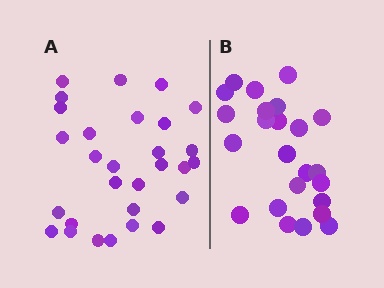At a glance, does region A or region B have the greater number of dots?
Region A (the left region) has more dots.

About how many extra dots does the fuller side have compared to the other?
Region A has about 5 more dots than region B.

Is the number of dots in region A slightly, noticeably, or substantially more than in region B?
Region A has only slightly more — the two regions are fairly close. The ratio is roughly 1.2 to 1.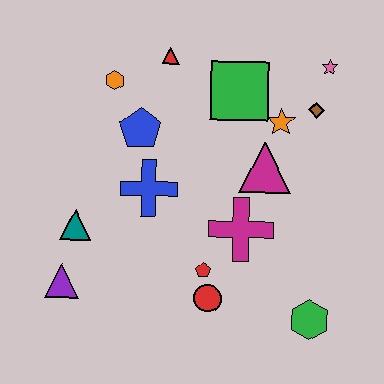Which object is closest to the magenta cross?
The red pentagon is closest to the magenta cross.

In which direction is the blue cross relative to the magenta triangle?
The blue cross is to the left of the magenta triangle.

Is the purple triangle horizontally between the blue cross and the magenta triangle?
No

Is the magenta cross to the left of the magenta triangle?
Yes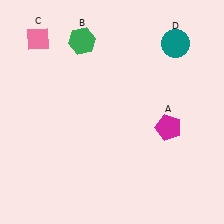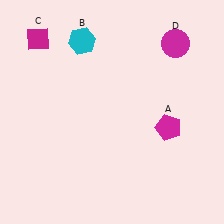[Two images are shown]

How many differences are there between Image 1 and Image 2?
There are 3 differences between the two images.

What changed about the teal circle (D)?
In Image 1, D is teal. In Image 2, it changed to magenta.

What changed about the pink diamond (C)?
In Image 1, C is pink. In Image 2, it changed to magenta.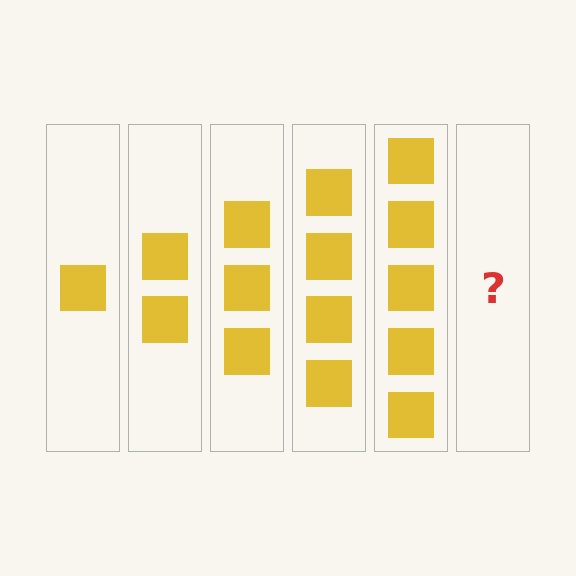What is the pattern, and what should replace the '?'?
The pattern is that each step adds one more square. The '?' should be 6 squares.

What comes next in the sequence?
The next element should be 6 squares.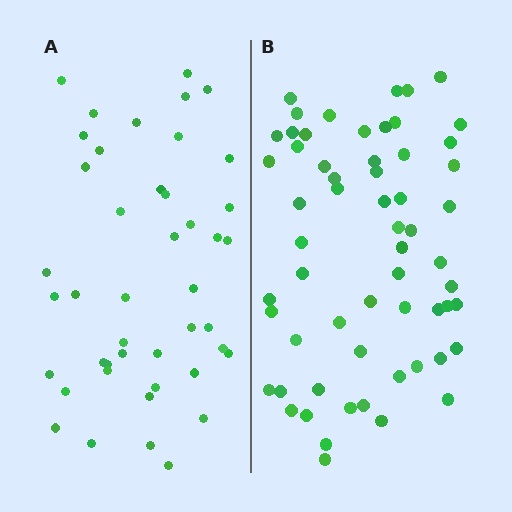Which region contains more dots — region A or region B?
Region B (the right region) has more dots.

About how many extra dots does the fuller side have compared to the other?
Region B has approximately 15 more dots than region A.